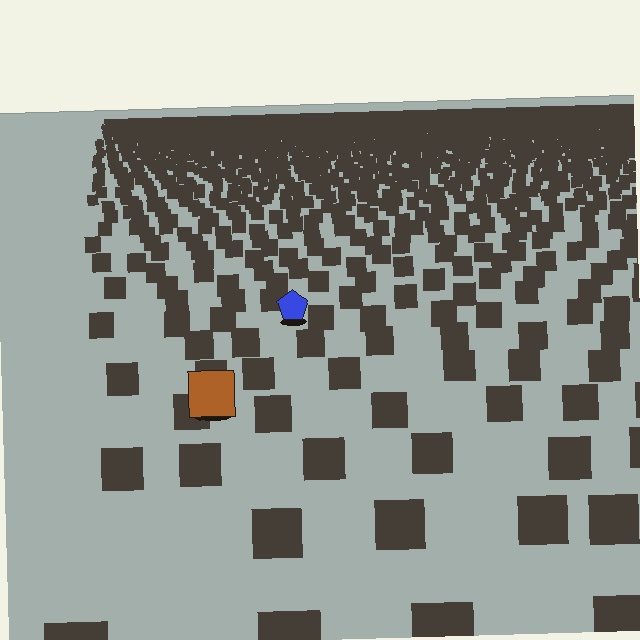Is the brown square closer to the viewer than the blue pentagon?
Yes. The brown square is closer — you can tell from the texture gradient: the ground texture is coarser near it.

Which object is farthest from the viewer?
The blue pentagon is farthest from the viewer. It appears smaller and the ground texture around it is denser.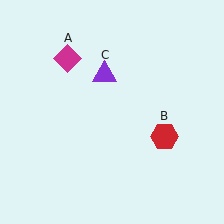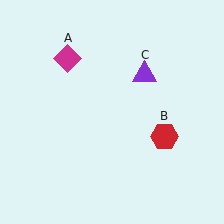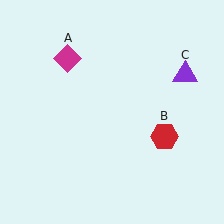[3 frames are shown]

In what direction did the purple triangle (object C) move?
The purple triangle (object C) moved right.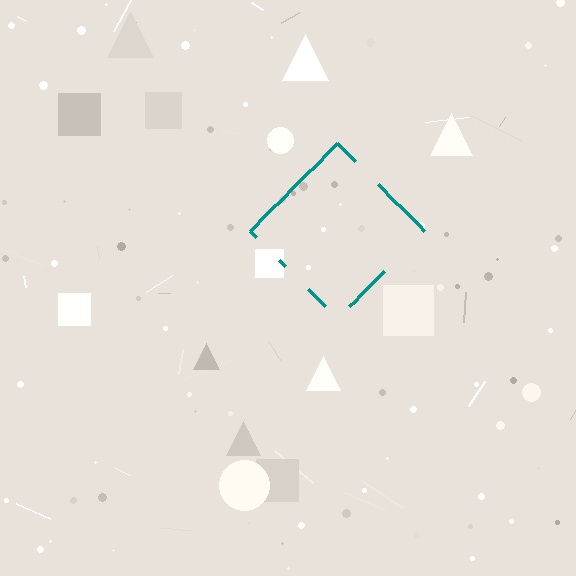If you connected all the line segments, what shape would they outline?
They would outline a diamond.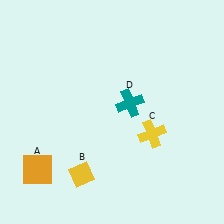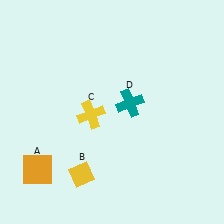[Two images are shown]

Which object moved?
The yellow cross (C) moved left.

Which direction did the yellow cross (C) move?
The yellow cross (C) moved left.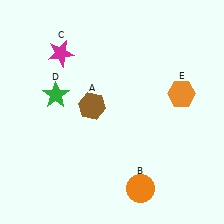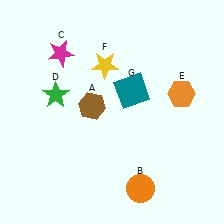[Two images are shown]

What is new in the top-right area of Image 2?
A teal square (G) was added in the top-right area of Image 2.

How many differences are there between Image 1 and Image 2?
There are 2 differences between the two images.